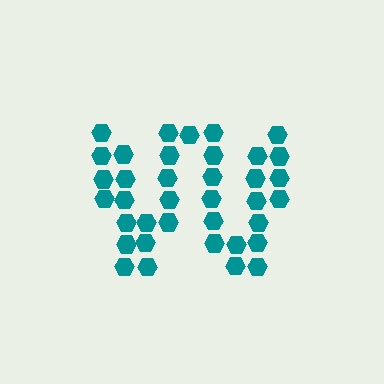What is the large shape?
The large shape is the letter W.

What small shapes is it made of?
It is made of small hexagons.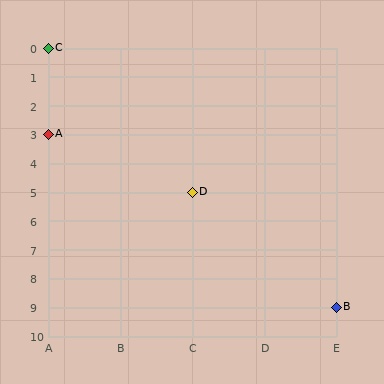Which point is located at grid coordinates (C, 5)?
Point D is at (C, 5).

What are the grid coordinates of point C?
Point C is at grid coordinates (A, 0).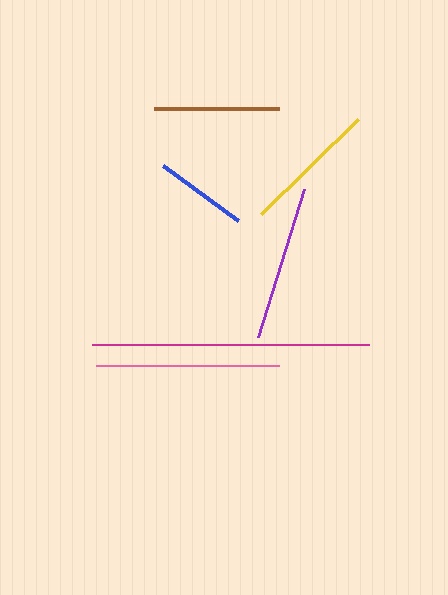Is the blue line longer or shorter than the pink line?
The pink line is longer than the blue line.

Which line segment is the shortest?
The blue line is the shortest at approximately 93 pixels.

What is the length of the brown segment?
The brown segment is approximately 125 pixels long.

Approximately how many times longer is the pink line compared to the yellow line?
The pink line is approximately 1.3 times the length of the yellow line.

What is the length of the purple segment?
The purple segment is approximately 154 pixels long.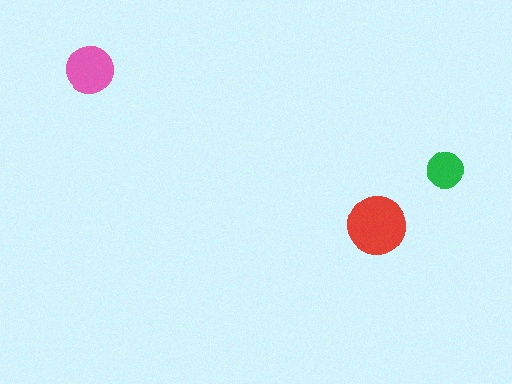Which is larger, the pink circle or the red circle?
The red one.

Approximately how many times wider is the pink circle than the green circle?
About 1.5 times wider.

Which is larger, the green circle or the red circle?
The red one.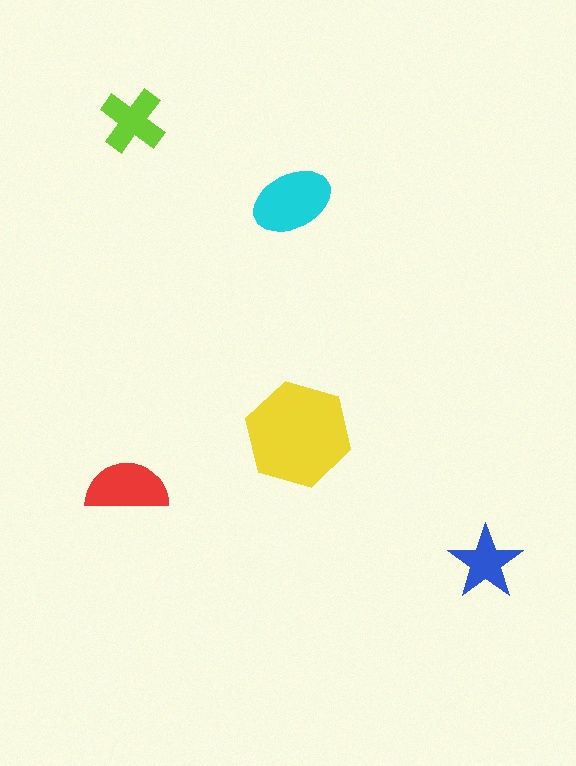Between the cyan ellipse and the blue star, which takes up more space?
The cyan ellipse.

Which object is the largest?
The yellow hexagon.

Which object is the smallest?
The blue star.